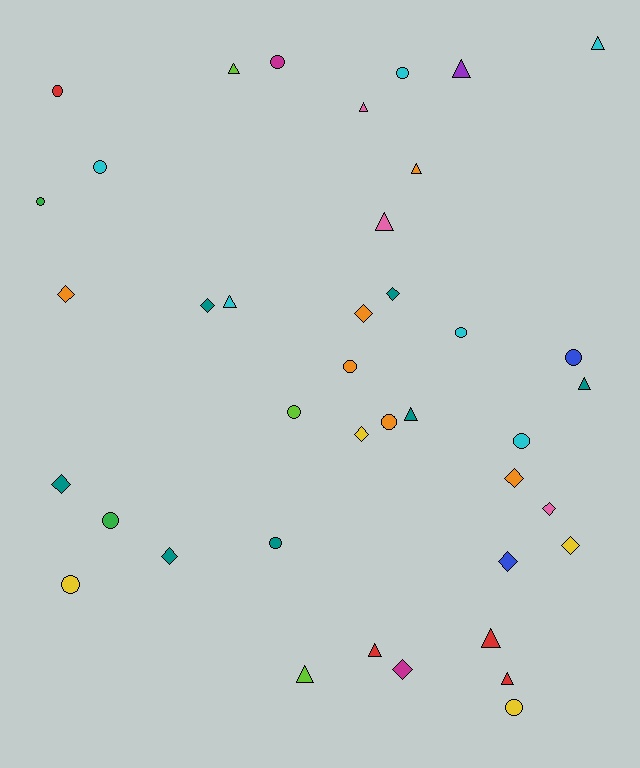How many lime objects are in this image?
There are 3 lime objects.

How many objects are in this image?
There are 40 objects.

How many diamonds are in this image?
There are 12 diamonds.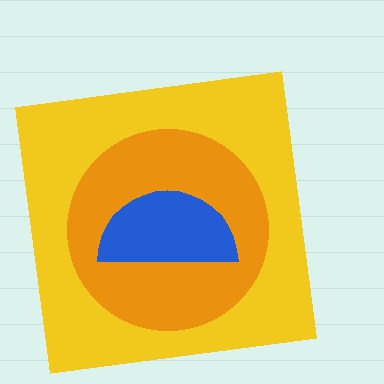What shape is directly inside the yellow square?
The orange circle.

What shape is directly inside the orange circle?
The blue semicircle.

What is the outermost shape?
The yellow square.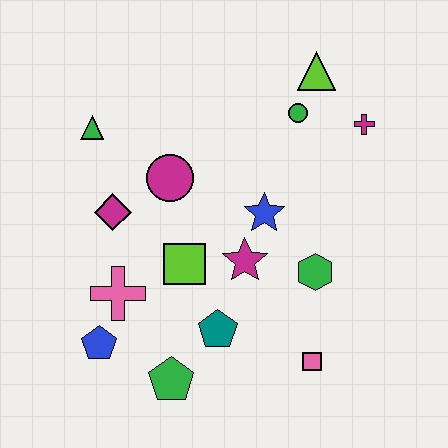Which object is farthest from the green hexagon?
The green triangle is farthest from the green hexagon.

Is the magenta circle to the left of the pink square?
Yes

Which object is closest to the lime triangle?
The green circle is closest to the lime triangle.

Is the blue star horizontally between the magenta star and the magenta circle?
No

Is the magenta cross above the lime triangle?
No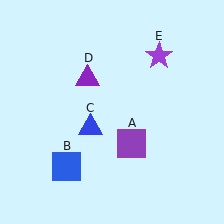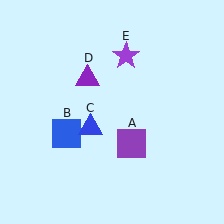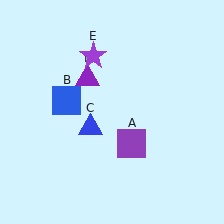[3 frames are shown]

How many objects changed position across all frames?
2 objects changed position: blue square (object B), purple star (object E).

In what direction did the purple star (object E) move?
The purple star (object E) moved left.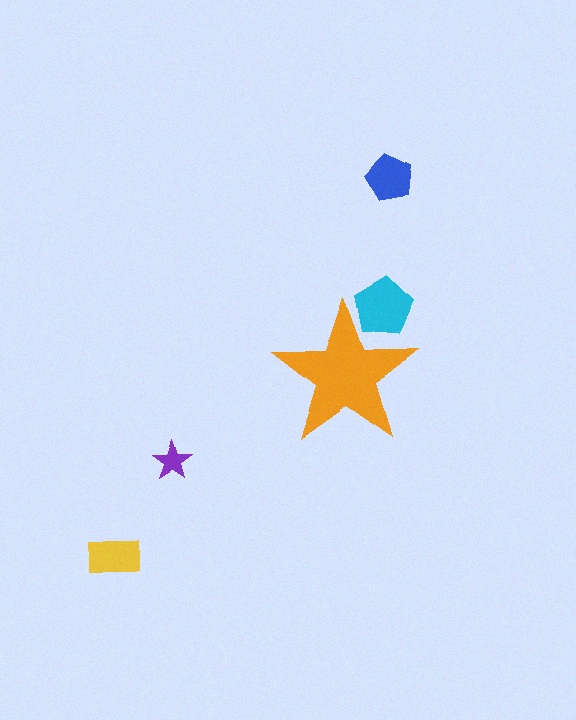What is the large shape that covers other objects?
An orange star.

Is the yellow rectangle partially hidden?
No, the yellow rectangle is fully visible.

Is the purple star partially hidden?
No, the purple star is fully visible.